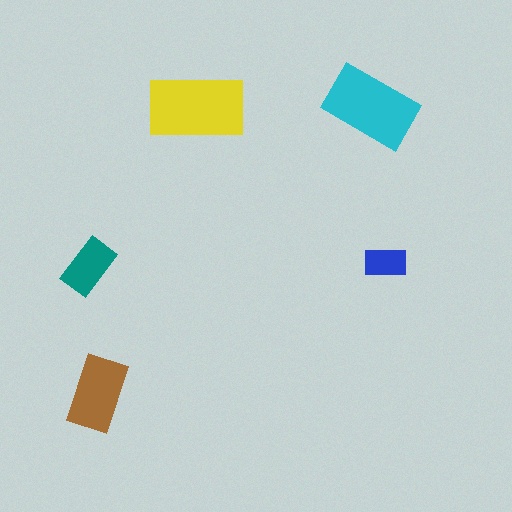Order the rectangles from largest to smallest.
the yellow one, the cyan one, the brown one, the teal one, the blue one.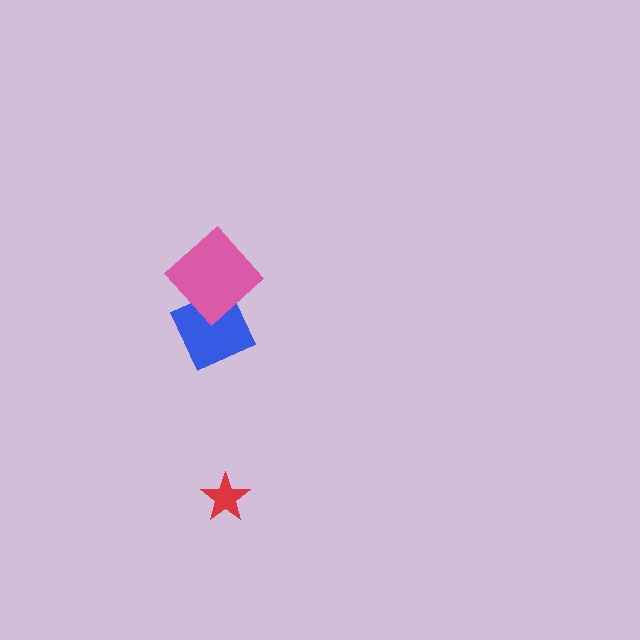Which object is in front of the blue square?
The pink diamond is in front of the blue square.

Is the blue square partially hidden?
Yes, it is partially covered by another shape.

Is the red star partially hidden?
No, no other shape covers it.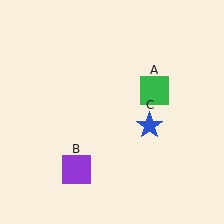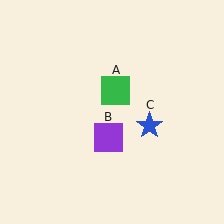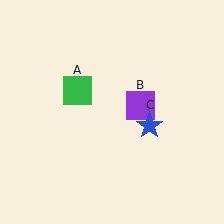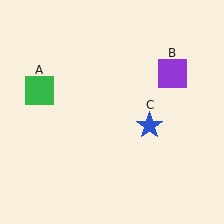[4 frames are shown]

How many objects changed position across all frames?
2 objects changed position: green square (object A), purple square (object B).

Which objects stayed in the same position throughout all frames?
Blue star (object C) remained stationary.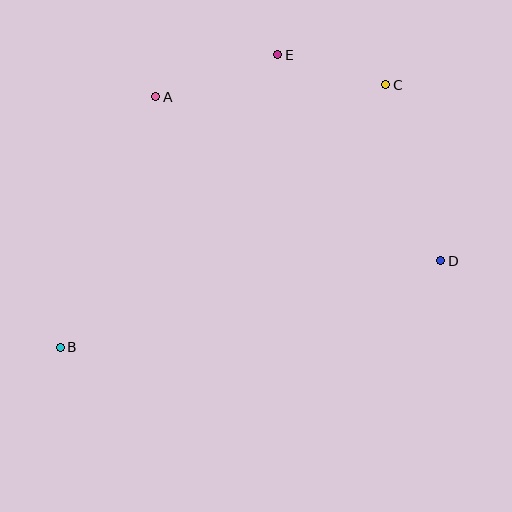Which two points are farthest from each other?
Points B and C are farthest from each other.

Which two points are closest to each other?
Points C and E are closest to each other.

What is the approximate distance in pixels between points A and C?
The distance between A and C is approximately 230 pixels.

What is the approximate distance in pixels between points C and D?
The distance between C and D is approximately 184 pixels.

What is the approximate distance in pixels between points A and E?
The distance between A and E is approximately 129 pixels.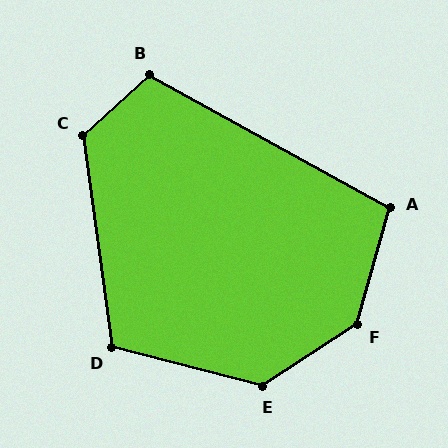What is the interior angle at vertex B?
Approximately 109 degrees (obtuse).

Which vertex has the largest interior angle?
F, at approximately 139 degrees.